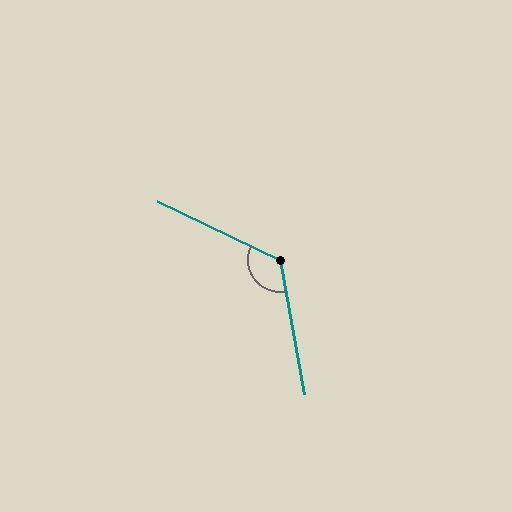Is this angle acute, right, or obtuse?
It is obtuse.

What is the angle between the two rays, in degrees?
Approximately 125 degrees.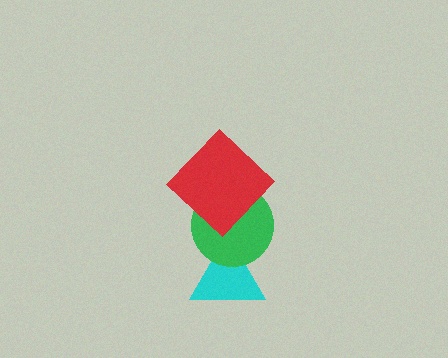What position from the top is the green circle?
The green circle is 2nd from the top.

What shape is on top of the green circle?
The red diamond is on top of the green circle.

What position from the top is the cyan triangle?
The cyan triangle is 3rd from the top.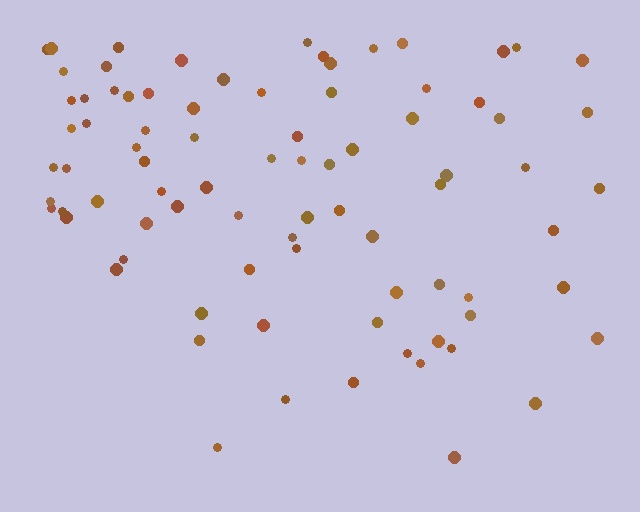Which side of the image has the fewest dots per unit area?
The bottom.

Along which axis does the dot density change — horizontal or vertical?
Vertical.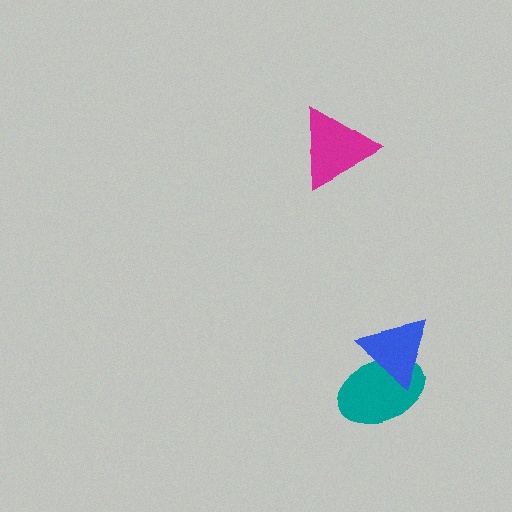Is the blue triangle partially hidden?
No, no other shape covers it.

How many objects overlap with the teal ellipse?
1 object overlaps with the teal ellipse.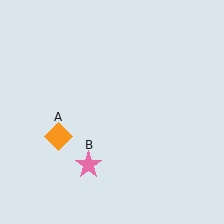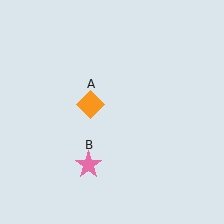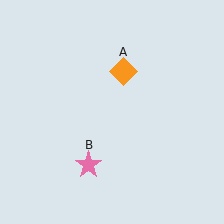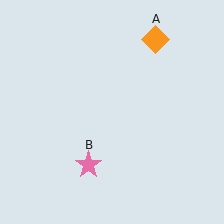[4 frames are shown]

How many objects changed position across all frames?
1 object changed position: orange diamond (object A).